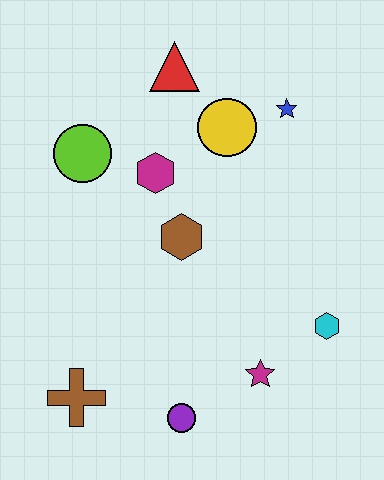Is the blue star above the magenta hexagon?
Yes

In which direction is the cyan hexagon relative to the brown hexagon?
The cyan hexagon is to the right of the brown hexagon.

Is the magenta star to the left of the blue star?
Yes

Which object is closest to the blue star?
The yellow circle is closest to the blue star.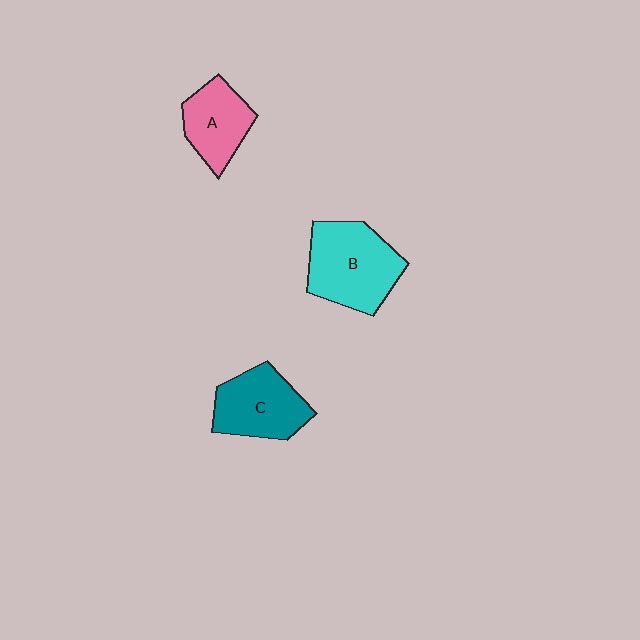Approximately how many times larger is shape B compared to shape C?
Approximately 1.2 times.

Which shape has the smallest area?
Shape A (pink).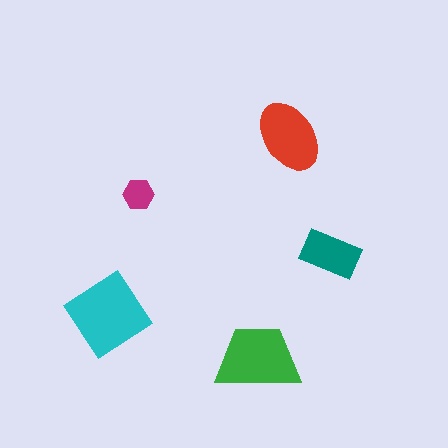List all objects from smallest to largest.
The magenta hexagon, the teal rectangle, the red ellipse, the green trapezoid, the cyan diamond.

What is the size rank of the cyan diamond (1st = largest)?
1st.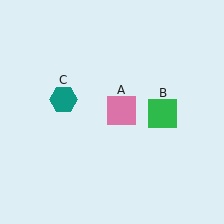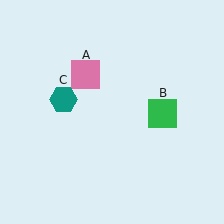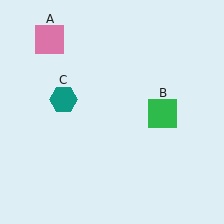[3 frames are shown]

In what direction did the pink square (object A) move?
The pink square (object A) moved up and to the left.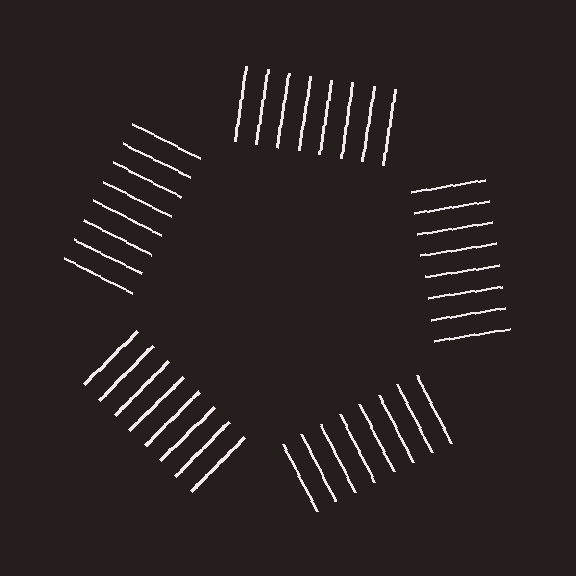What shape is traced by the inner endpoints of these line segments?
An illusory pentagon — the line segments terminate on its edges but no continuous stroke is drawn.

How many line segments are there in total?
40 — 8 along each of the 5 edges.